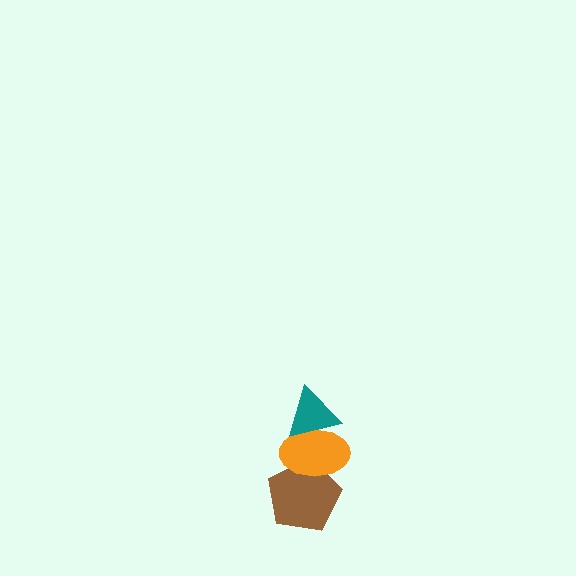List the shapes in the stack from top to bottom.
From top to bottom: the teal triangle, the orange ellipse, the brown pentagon.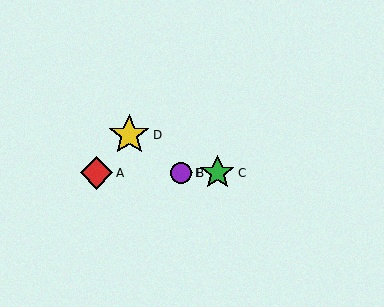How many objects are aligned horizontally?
4 objects (A, B, C, E) are aligned horizontally.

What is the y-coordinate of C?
Object C is at y≈173.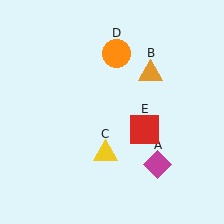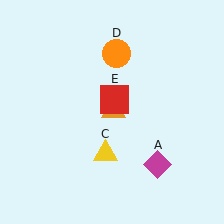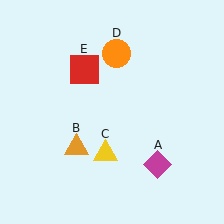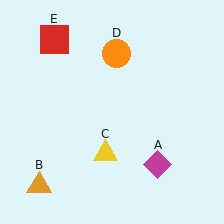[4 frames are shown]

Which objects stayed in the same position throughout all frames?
Magenta diamond (object A) and yellow triangle (object C) and orange circle (object D) remained stationary.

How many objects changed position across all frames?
2 objects changed position: orange triangle (object B), red square (object E).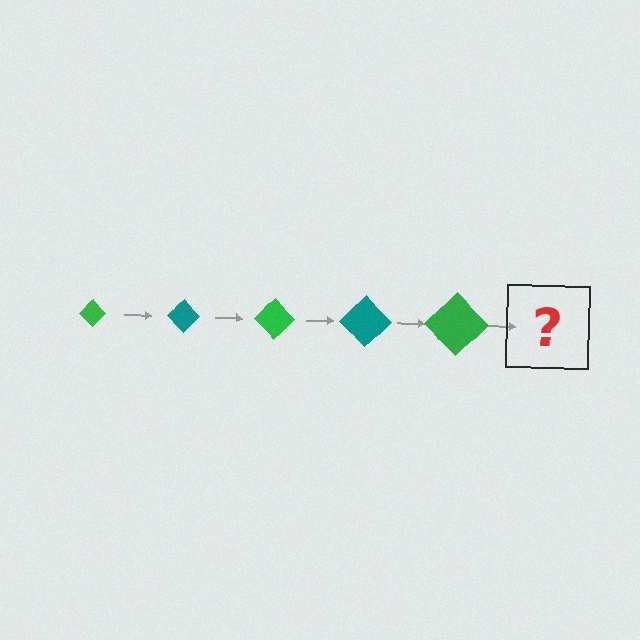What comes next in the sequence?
The next element should be a teal diamond, larger than the previous one.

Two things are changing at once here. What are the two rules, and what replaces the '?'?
The two rules are that the diamond grows larger each step and the color cycles through green and teal. The '?' should be a teal diamond, larger than the previous one.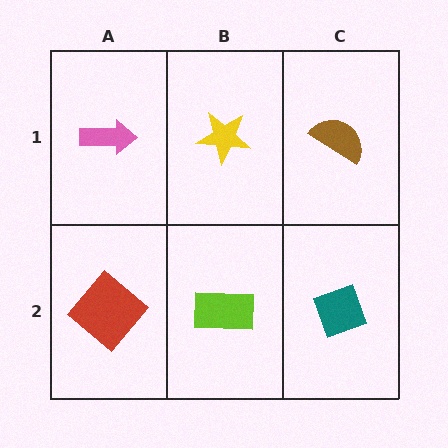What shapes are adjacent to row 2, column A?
A pink arrow (row 1, column A), a lime rectangle (row 2, column B).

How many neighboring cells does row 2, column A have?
2.